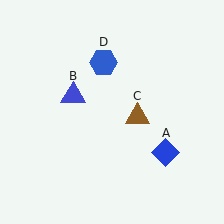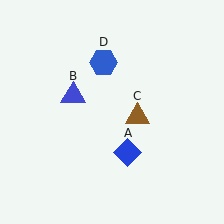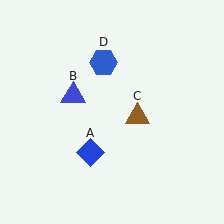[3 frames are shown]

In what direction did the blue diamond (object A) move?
The blue diamond (object A) moved left.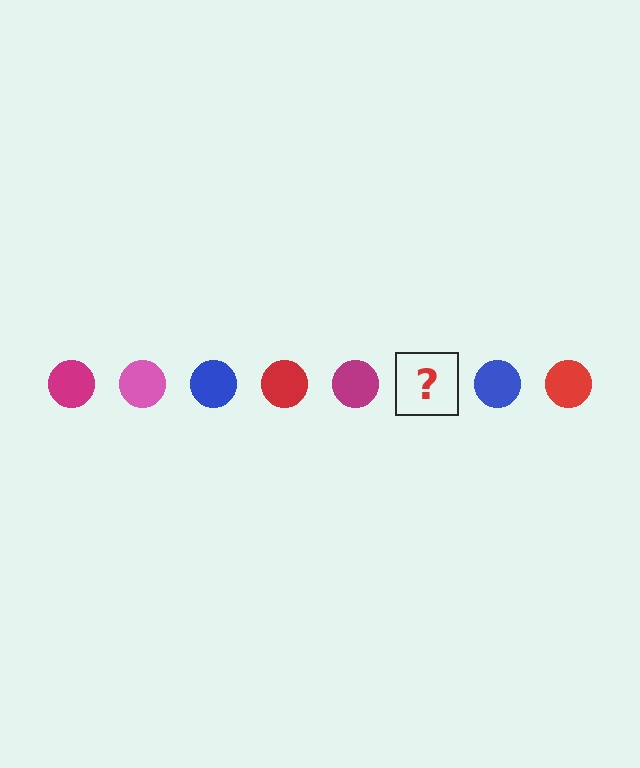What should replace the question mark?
The question mark should be replaced with a pink circle.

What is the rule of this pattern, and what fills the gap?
The rule is that the pattern cycles through magenta, pink, blue, red circles. The gap should be filled with a pink circle.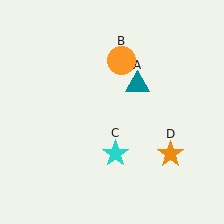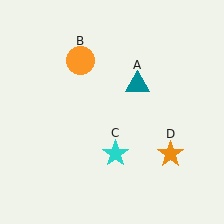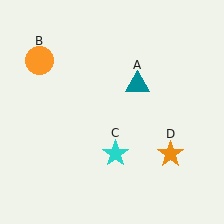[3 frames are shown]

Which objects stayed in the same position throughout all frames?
Teal triangle (object A) and cyan star (object C) and orange star (object D) remained stationary.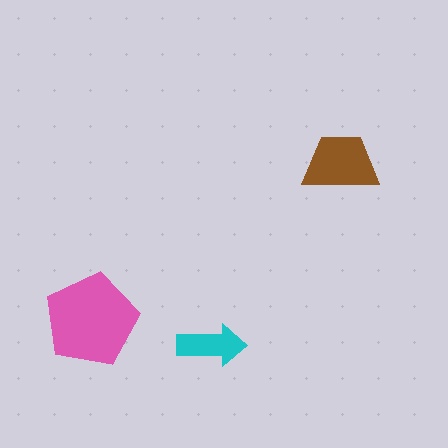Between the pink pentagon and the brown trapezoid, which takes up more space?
The pink pentagon.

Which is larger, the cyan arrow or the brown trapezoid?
The brown trapezoid.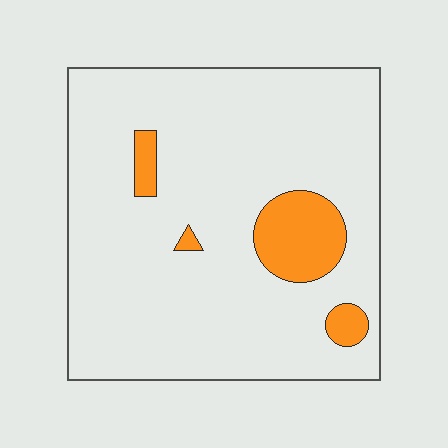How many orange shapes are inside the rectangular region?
4.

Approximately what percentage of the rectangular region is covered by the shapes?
Approximately 10%.